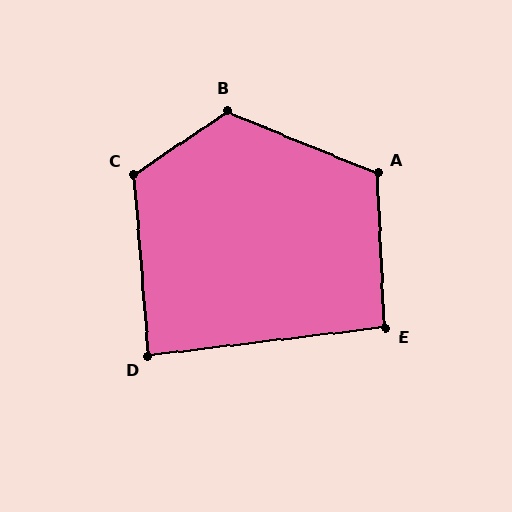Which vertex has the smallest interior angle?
D, at approximately 88 degrees.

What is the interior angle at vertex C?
Approximately 119 degrees (obtuse).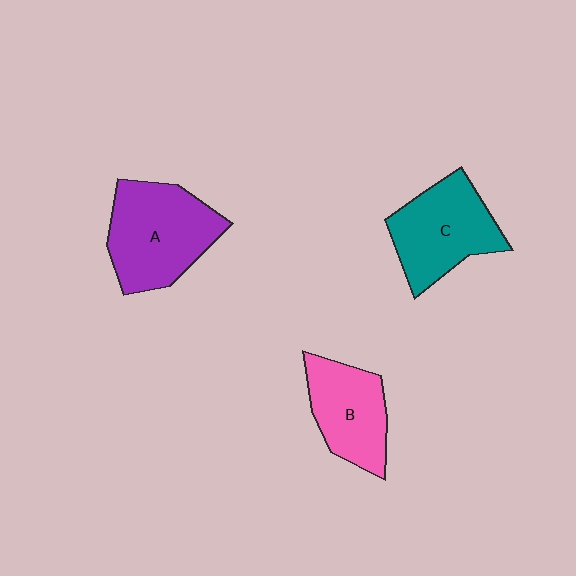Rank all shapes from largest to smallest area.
From largest to smallest: A (purple), C (teal), B (pink).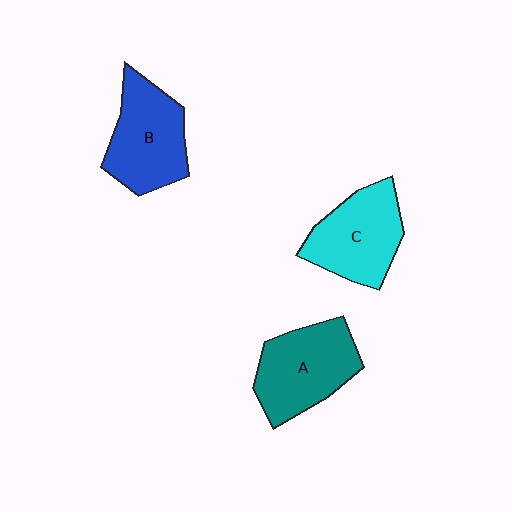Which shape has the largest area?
Shape A (teal).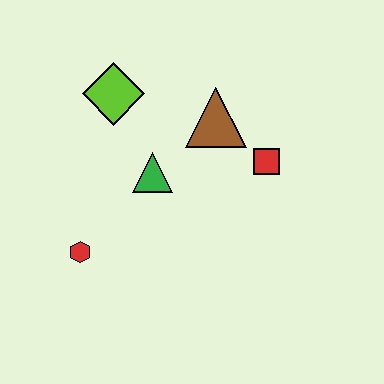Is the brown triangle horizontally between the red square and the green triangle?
Yes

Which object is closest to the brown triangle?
The red square is closest to the brown triangle.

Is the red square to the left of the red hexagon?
No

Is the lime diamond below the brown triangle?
No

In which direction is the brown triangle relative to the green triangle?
The brown triangle is to the right of the green triangle.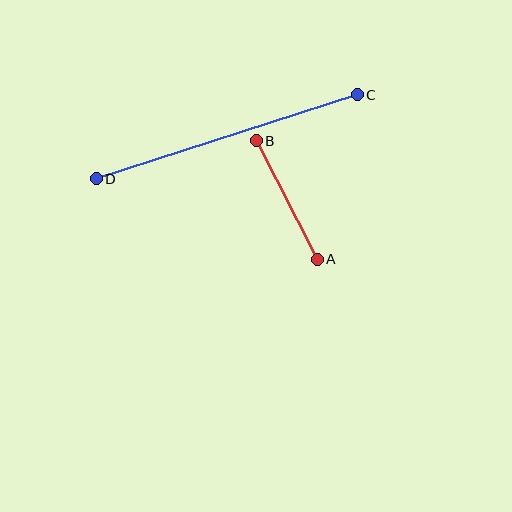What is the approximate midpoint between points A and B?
The midpoint is at approximately (287, 200) pixels.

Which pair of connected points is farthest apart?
Points C and D are farthest apart.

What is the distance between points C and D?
The distance is approximately 274 pixels.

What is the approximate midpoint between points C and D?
The midpoint is at approximately (227, 137) pixels.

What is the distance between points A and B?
The distance is approximately 133 pixels.